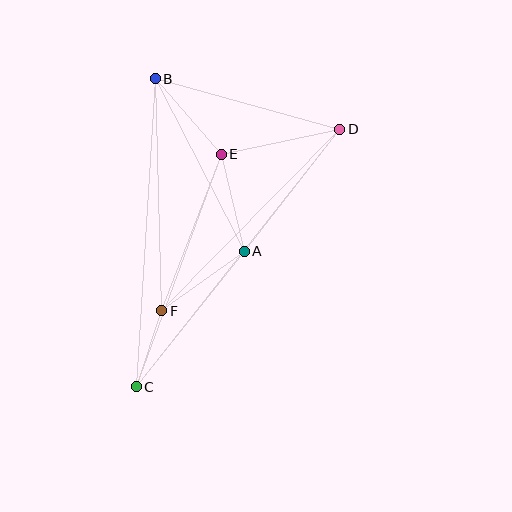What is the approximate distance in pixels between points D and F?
The distance between D and F is approximately 254 pixels.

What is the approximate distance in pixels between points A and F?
The distance between A and F is approximately 102 pixels.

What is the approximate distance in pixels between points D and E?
The distance between D and E is approximately 121 pixels.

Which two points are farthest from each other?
Points C and D are farthest from each other.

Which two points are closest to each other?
Points C and F are closest to each other.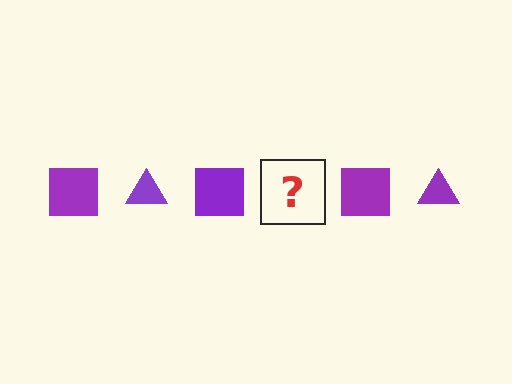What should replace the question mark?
The question mark should be replaced with a purple triangle.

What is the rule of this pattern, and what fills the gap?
The rule is that the pattern cycles through square, triangle shapes in purple. The gap should be filled with a purple triangle.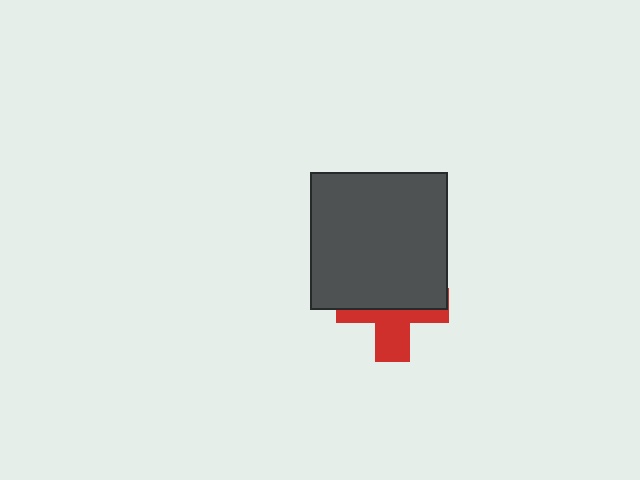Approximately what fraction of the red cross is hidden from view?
Roughly 56% of the red cross is hidden behind the dark gray square.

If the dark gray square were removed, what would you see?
You would see the complete red cross.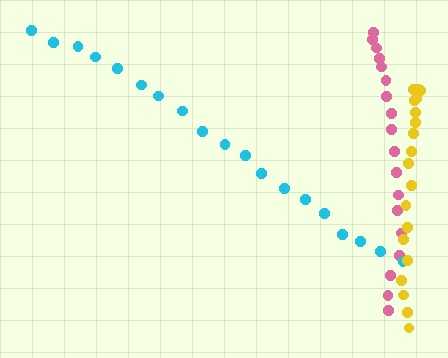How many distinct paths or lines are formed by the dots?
There are 3 distinct paths.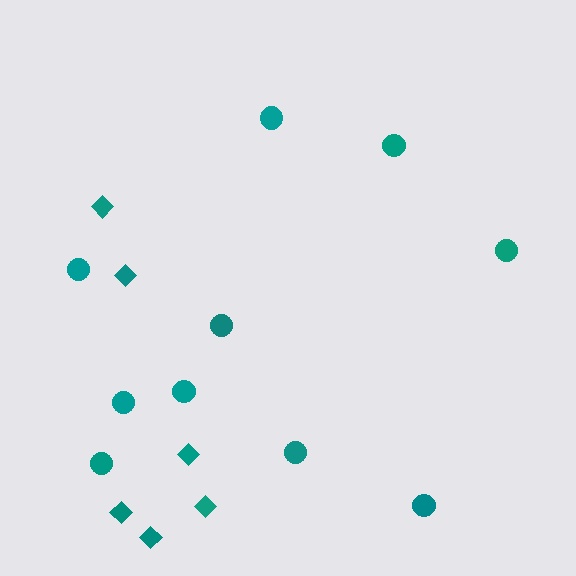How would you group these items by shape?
There are 2 groups: one group of diamonds (6) and one group of circles (10).